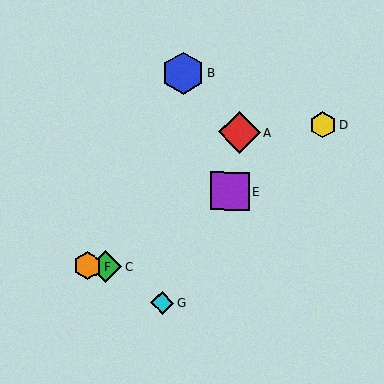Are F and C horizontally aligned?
Yes, both are at y≈266.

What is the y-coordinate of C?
Object C is at y≈266.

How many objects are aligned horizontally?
2 objects (C, F) are aligned horizontally.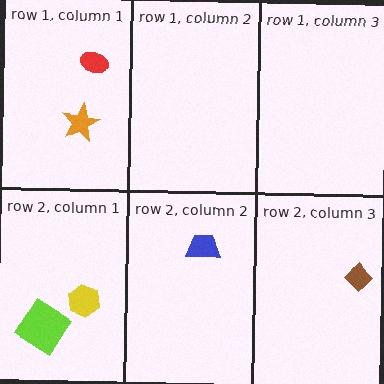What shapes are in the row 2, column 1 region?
The lime diamond, the yellow hexagon.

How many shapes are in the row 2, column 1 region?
2.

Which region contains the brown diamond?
The row 2, column 3 region.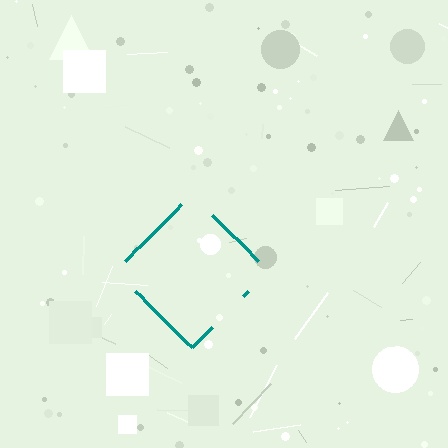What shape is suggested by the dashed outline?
The dashed outline suggests a diamond.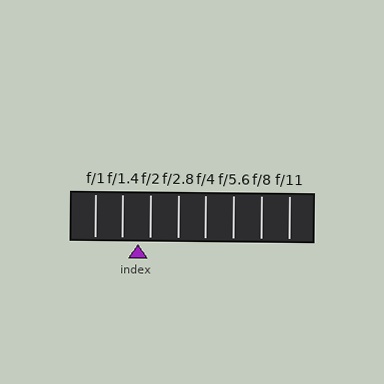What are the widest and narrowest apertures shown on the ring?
The widest aperture shown is f/1 and the narrowest is f/11.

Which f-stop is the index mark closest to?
The index mark is closest to f/2.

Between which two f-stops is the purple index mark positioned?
The index mark is between f/1.4 and f/2.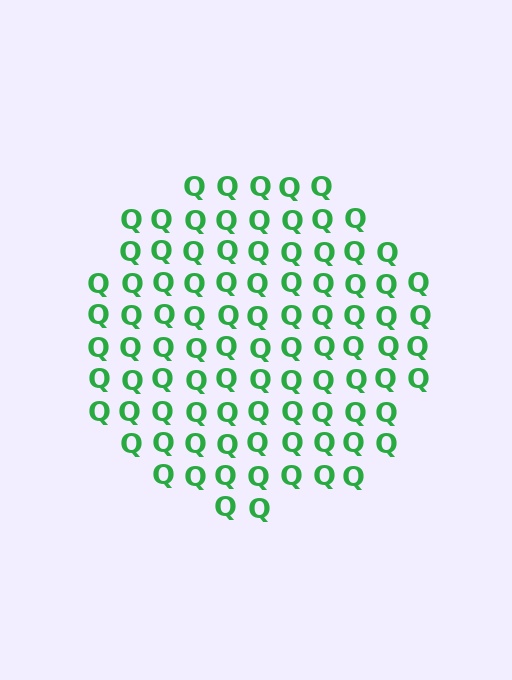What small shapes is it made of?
It is made of small letter Q's.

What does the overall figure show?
The overall figure shows a circle.